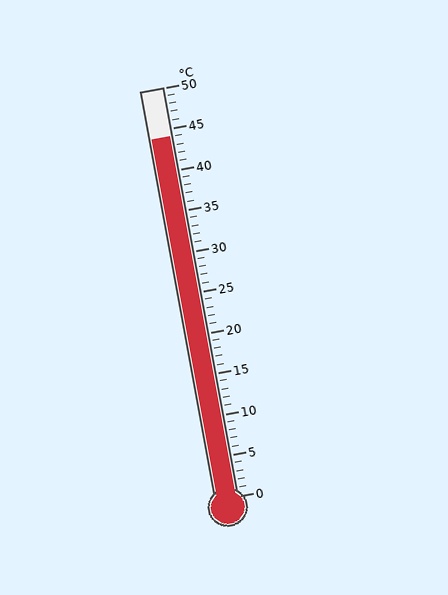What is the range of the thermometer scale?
The thermometer scale ranges from 0°C to 50°C.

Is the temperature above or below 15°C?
The temperature is above 15°C.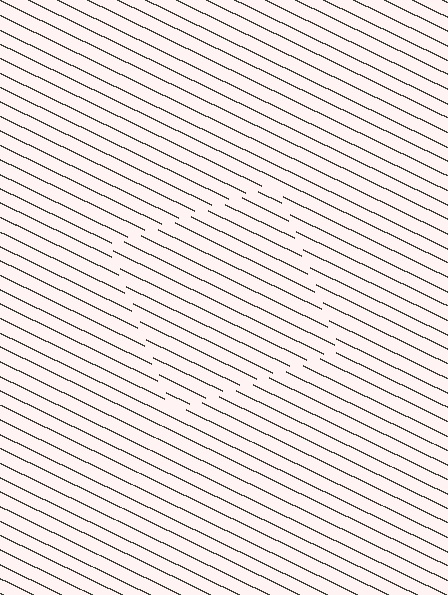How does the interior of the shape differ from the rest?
The interior of the shape contains the same grating, shifted by half a period — the contour is defined by the phase discontinuity where line-ends from the inner and outer gratings abut.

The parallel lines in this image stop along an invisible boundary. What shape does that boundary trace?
An illusory square. The interior of the shape contains the same grating, shifted by half a period — the contour is defined by the phase discontinuity where line-ends from the inner and outer gratings abut.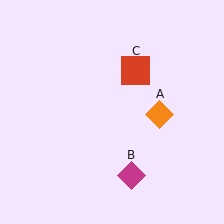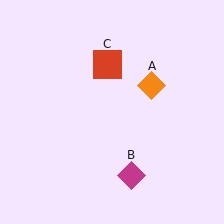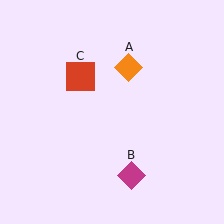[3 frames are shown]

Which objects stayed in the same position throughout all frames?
Magenta diamond (object B) remained stationary.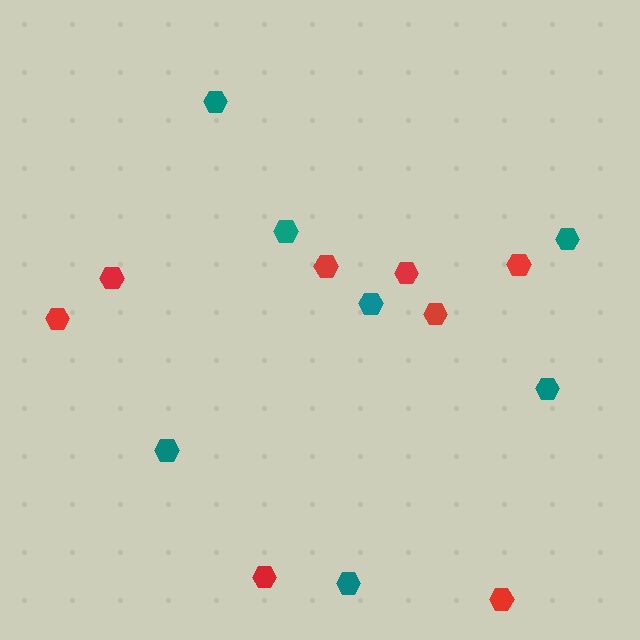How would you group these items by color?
There are 2 groups: one group of red hexagons (8) and one group of teal hexagons (7).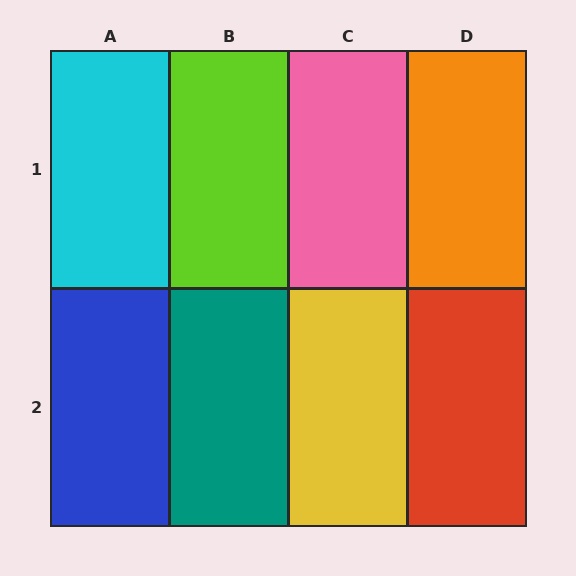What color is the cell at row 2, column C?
Yellow.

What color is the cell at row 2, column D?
Red.